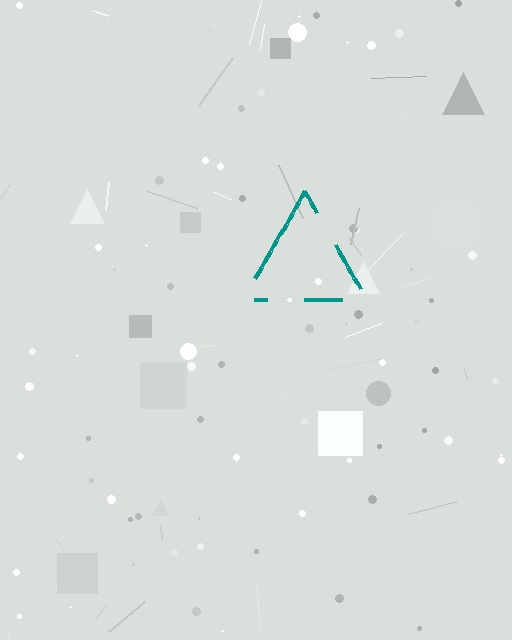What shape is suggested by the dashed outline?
The dashed outline suggests a triangle.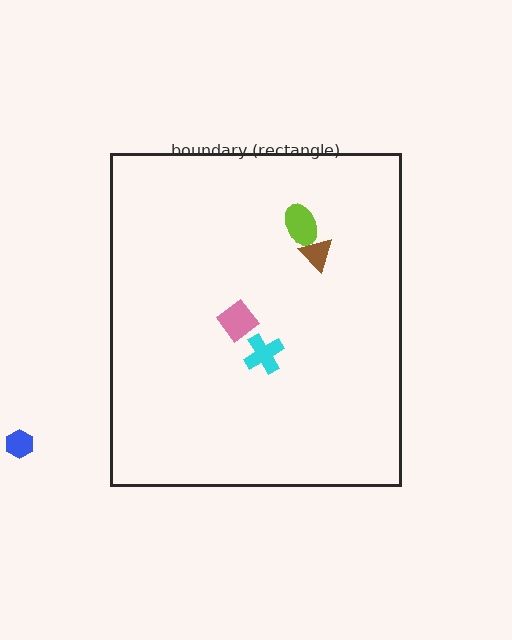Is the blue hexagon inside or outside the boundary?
Outside.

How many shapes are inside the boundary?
4 inside, 1 outside.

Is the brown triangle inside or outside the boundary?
Inside.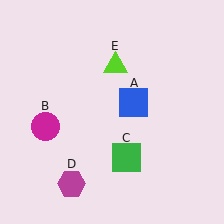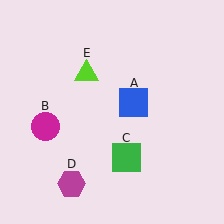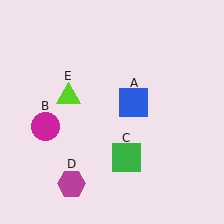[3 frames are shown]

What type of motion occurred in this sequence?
The lime triangle (object E) rotated counterclockwise around the center of the scene.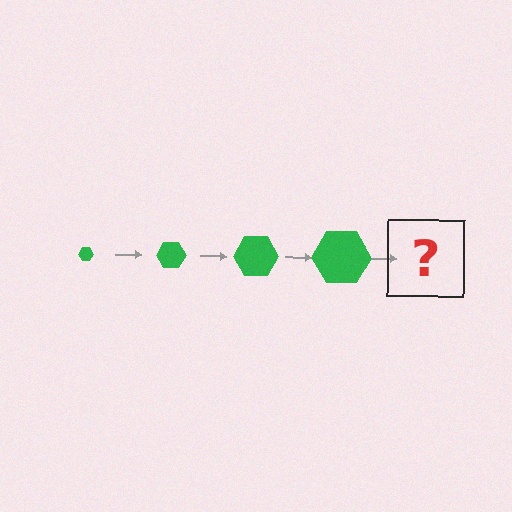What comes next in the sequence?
The next element should be a green hexagon, larger than the previous one.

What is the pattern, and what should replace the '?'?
The pattern is that the hexagon gets progressively larger each step. The '?' should be a green hexagon, larger than the previous one.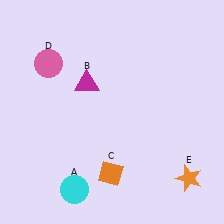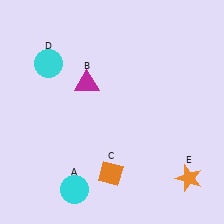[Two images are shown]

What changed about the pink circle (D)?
In Image 1, D is pink. In Image 2, it changed to cyan.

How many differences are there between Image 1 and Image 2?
There is 1 difference between the two images.